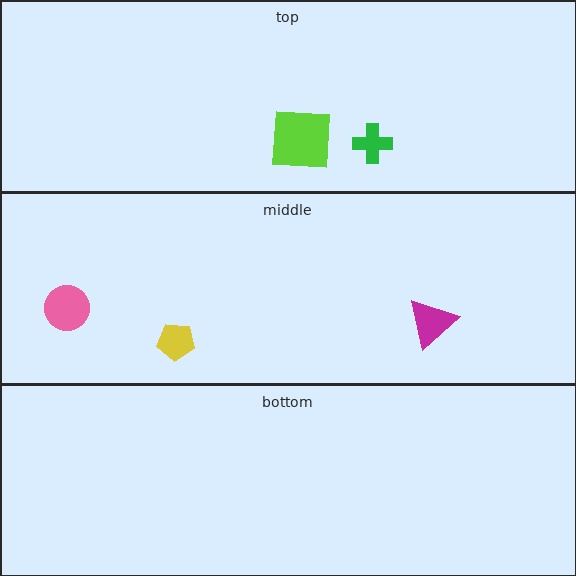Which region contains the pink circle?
The middle region.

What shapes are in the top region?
The lime square, the green cross.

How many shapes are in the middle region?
3.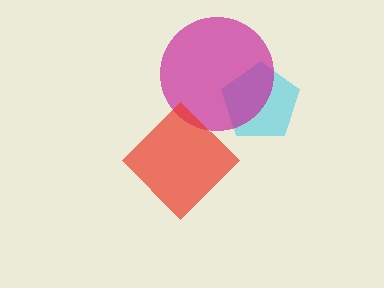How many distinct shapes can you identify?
There are 3 distinct shapes: a cyan pentagon, a magenta circle, a red diamond.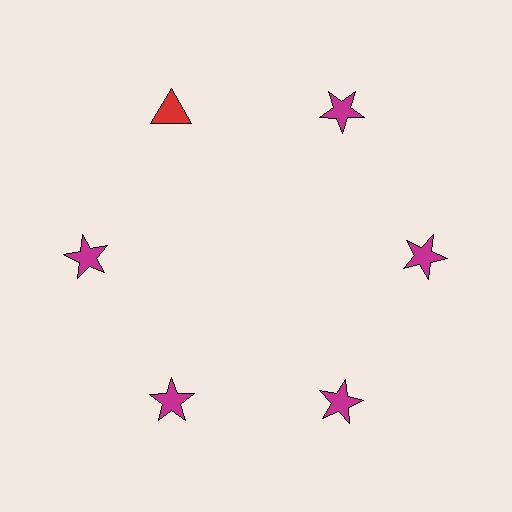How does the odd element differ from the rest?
It differs in both color (red instead of magenta) and shape (triangle instead of star).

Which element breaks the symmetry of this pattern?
The red triangle at roughly the 11 o'clock position breaks the symmetry. All other shapes are magenta stars.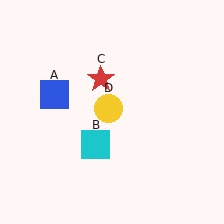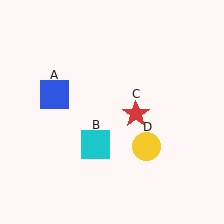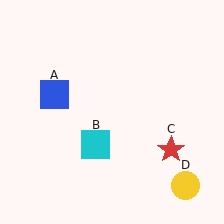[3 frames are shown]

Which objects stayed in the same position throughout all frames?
Blue square (object A) and cyan square (object B) remained stationary.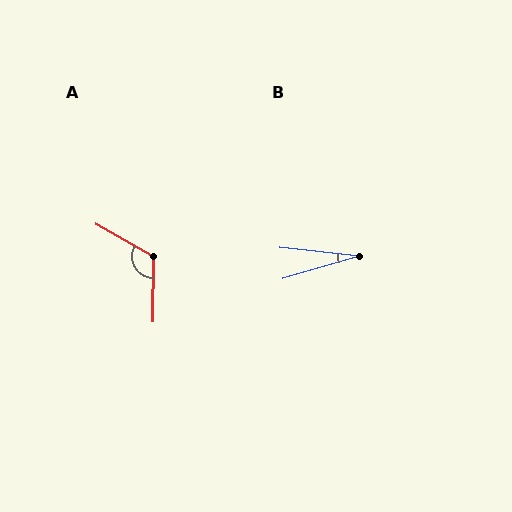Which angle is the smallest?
B, at approximately 23 degrees.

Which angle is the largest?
A, at approximately 120 degrees.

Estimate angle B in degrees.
Approximately 23 degrees.